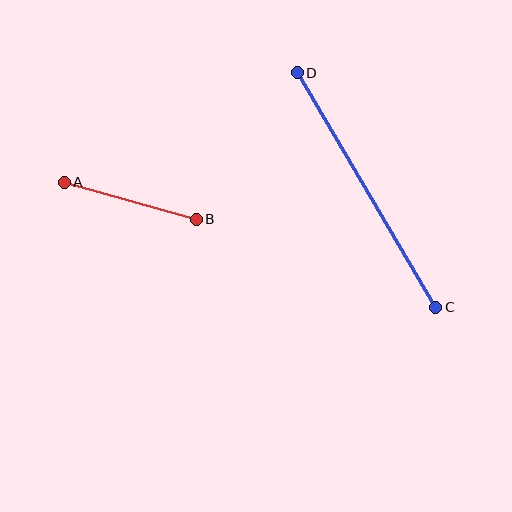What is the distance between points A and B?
The distance is approximately 137 pixels.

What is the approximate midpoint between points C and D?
The midpoint is at approximately (366, 190) pixels.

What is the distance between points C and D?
The distance is approximately 272 pixels.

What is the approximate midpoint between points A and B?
The midpoint is at approximately (130, 201) pixels.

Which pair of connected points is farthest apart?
Points C and D are farthest apart.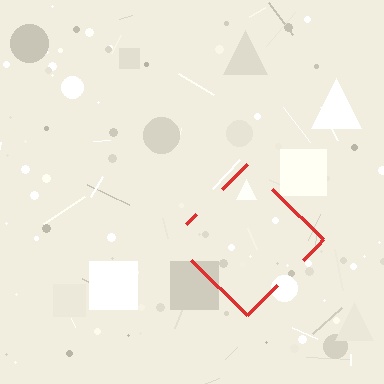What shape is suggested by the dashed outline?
The dashed outline suggests a diamond.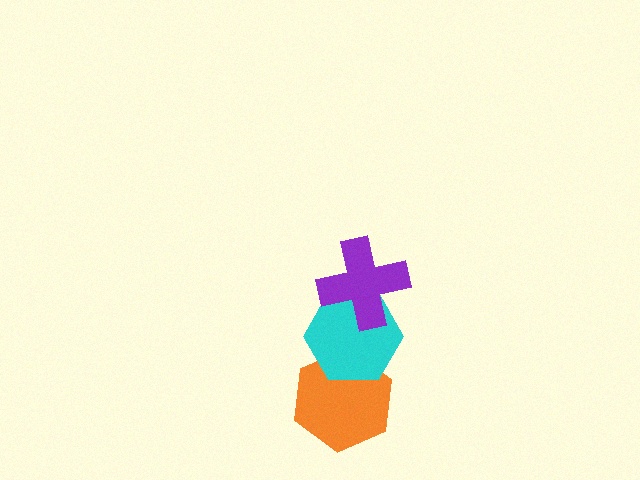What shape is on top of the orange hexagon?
The cyan hexagon is on top of the orange hexagon.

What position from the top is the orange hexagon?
The orange hexagon is 3rd from the top.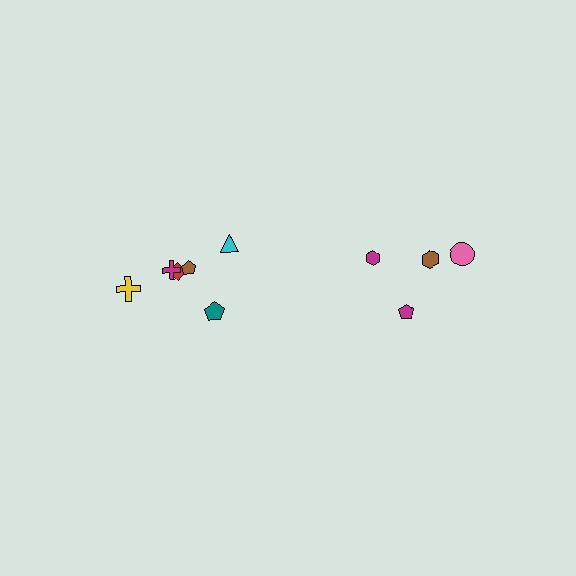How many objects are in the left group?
There are 6 objects.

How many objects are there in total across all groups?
There are 10 objects.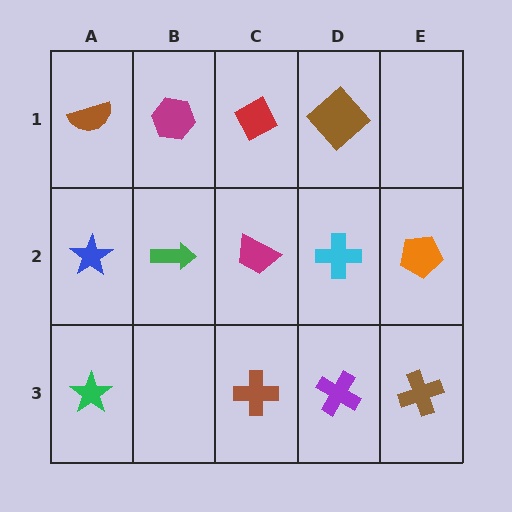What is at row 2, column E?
An orange pentagon.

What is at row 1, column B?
A magenta hexagon.